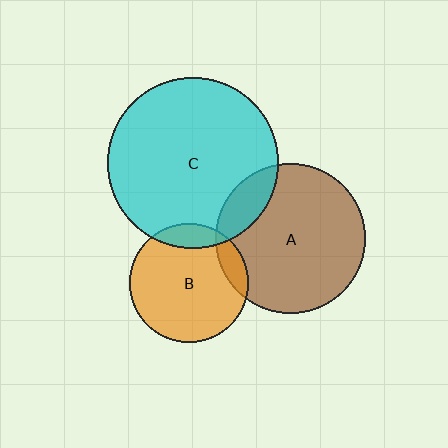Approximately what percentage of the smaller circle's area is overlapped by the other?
Approximately 10%.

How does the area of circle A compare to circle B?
Approximately 1.6 times.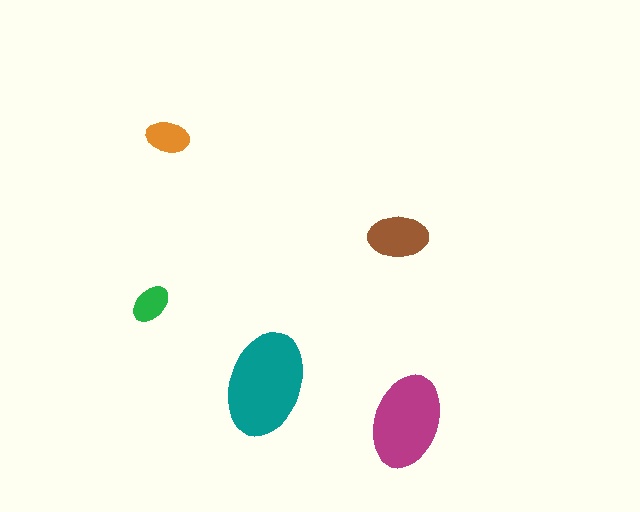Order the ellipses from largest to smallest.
the teal one, the magenta one, the brown one, the orange one, the green one.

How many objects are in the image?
There are 5 objects in the image.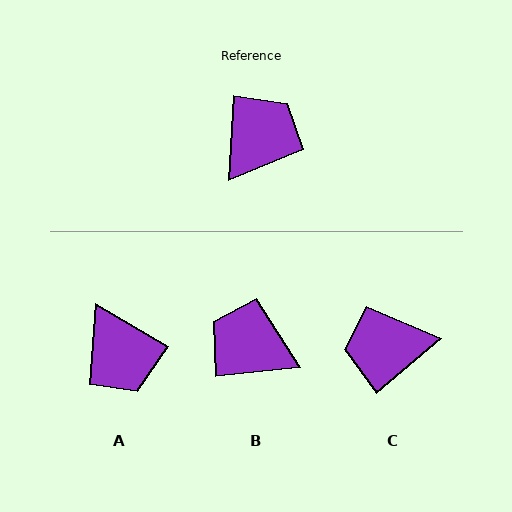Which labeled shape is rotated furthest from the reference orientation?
C, about 134 degrees away.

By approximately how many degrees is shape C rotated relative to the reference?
Approximately 134 degrees counter-clockwise.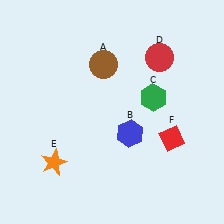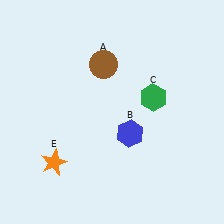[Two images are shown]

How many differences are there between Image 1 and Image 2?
There are 2 differences between the two images.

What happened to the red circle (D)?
The red circle (D) was removed in Image 2. It was in the top-right area of Image 1.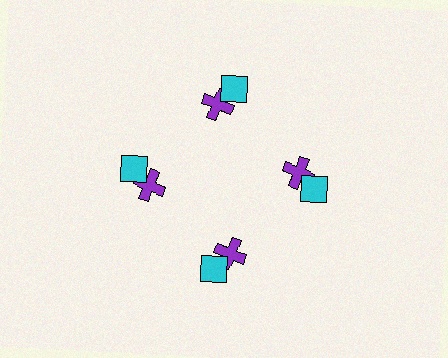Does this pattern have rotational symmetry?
Yes, this pattern has 4-fold rotational symmetry. It looks the same after rotating 90 degrees around the center.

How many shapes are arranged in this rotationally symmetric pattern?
There are 8 shapes, arranged in 4 groups of 2.